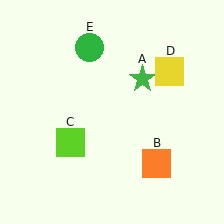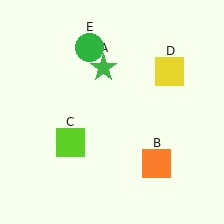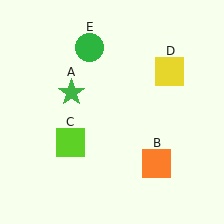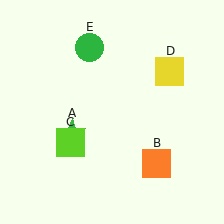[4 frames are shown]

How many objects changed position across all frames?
1 object changed position: green star (object A).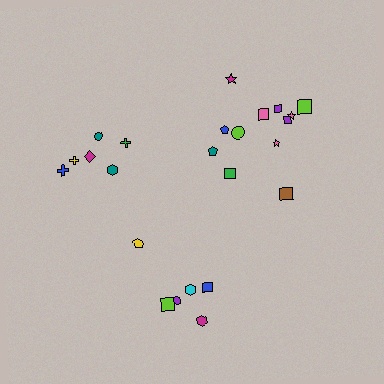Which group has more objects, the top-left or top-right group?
The top-right group.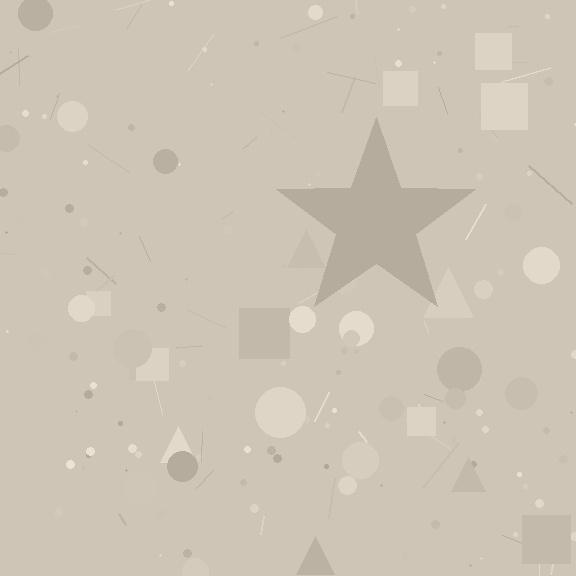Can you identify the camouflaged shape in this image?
The camouflaged shape is a star.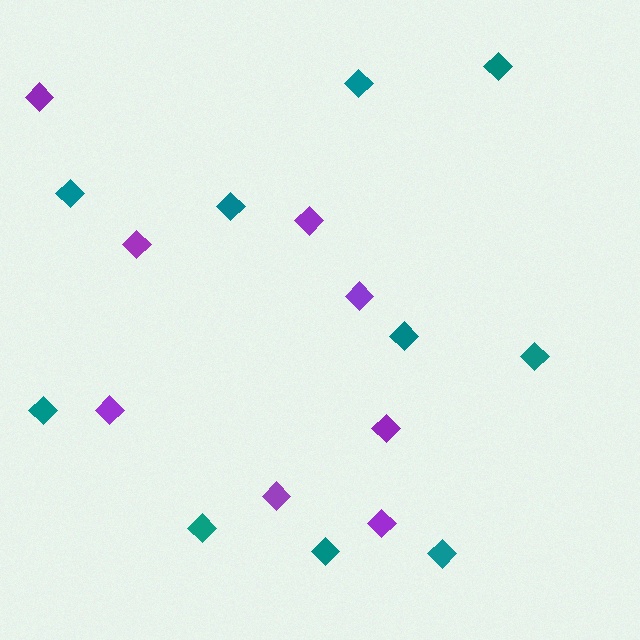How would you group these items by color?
There are 2 groups: one group of purple diamonds (8) and one group of teal diamonds (10).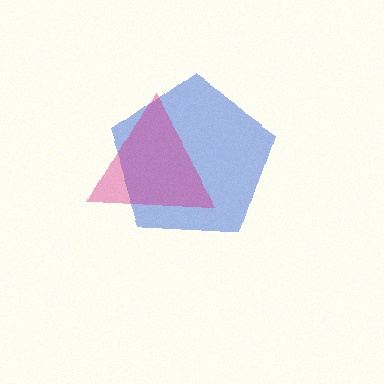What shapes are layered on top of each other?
The layered shapes are: a blue pentagon, a magenta triangle.